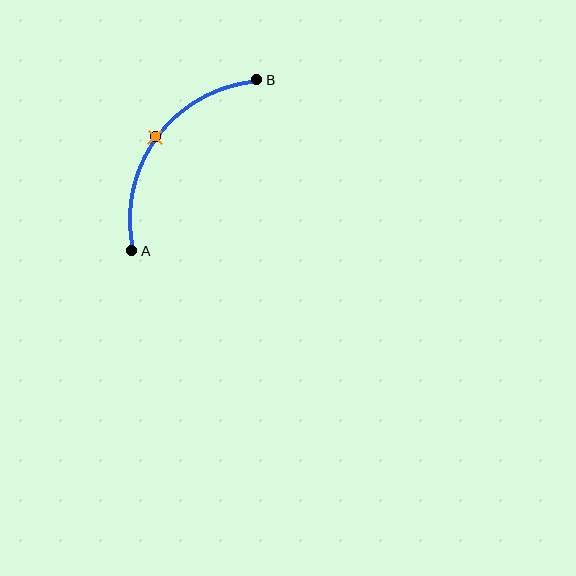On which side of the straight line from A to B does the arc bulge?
The arc bulges above and to the left of the straight line connecting A and B.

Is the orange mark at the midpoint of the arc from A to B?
Yes. The orange mark lies on the arc at equal arc-length from both A and B — it is the arc midpoint.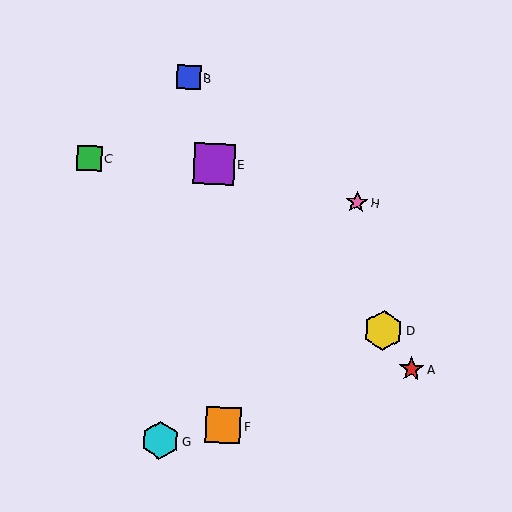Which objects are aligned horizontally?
Objects C, E are aligned horizontally.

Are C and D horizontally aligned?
No, C is at y≈158 and D is at y≈330.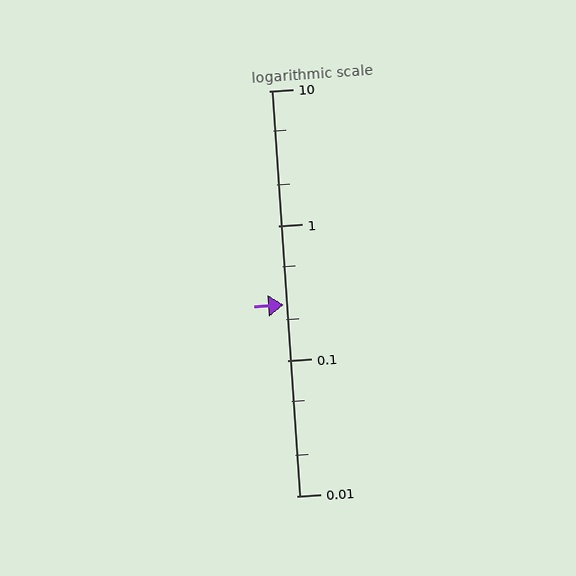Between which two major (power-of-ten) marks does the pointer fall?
The pointer is between 0.1 and 1.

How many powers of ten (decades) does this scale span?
The scale spans 3 decades, from 0.01 to 10.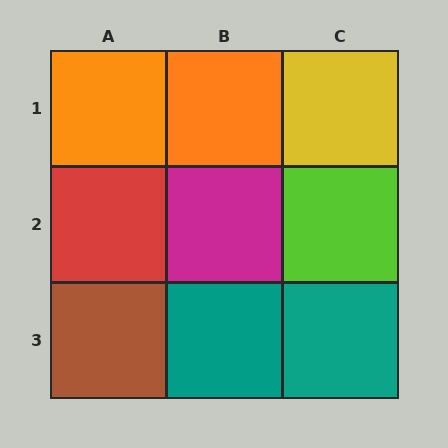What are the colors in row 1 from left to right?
Orange, orange, yellow.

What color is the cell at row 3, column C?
Teal.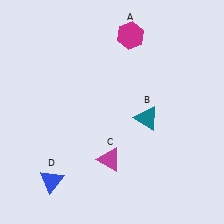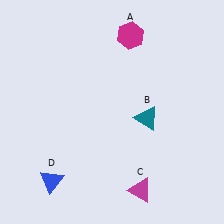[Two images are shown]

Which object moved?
The magenta triangle (C) moved right.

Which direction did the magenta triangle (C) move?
The magenta triangle (C) moved right.